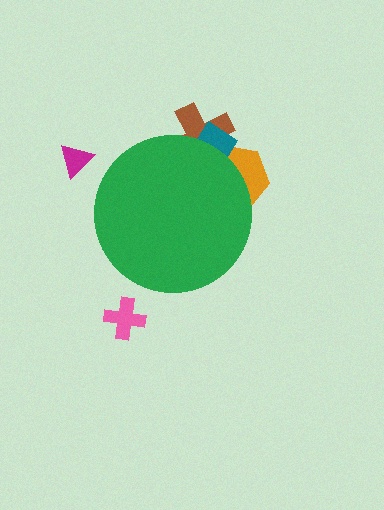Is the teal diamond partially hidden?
Yes, the teal diamond is partially hidden behind the green circle.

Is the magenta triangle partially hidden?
No, the magenta triangle is fully visible.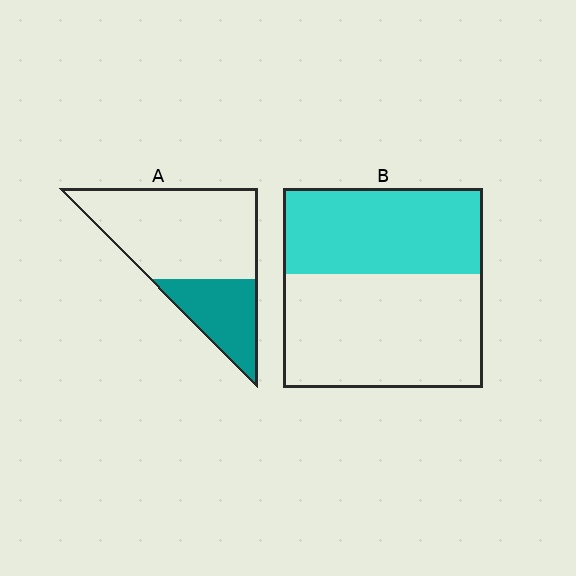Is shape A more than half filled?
No.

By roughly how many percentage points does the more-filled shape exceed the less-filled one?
By roughly 15 percentage points (B over A).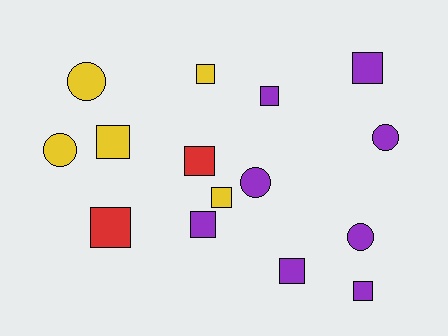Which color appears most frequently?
Purple, with 8 objects.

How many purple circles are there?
There are 3 purple circles.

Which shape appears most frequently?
Square, with 10 objects.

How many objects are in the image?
There are 15 objects.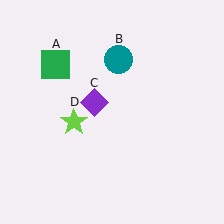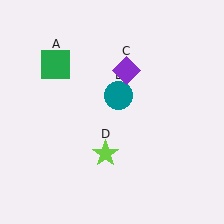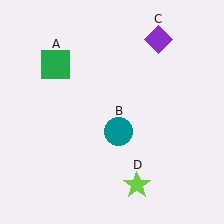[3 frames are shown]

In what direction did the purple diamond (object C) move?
The purple diamond (object C) moved up and to the right.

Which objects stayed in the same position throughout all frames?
Green square (object A) remained stationary.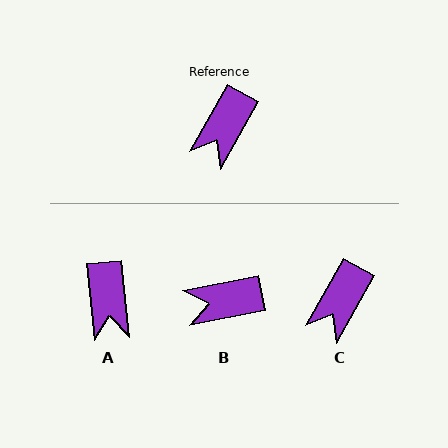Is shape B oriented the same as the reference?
No, it is off by about 49 degrees.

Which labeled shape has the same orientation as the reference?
C.